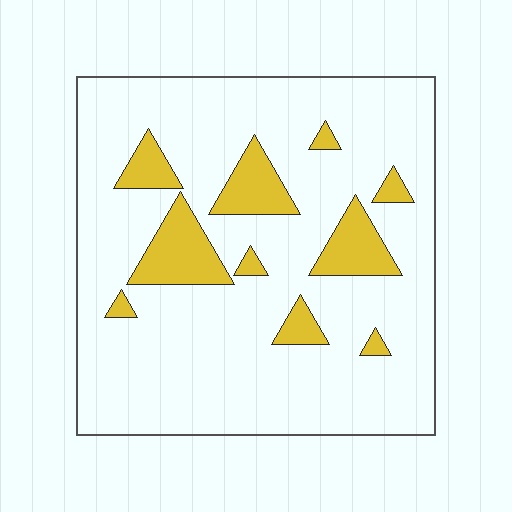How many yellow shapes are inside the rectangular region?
10.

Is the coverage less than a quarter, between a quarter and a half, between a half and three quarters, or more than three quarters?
Less than a quarter.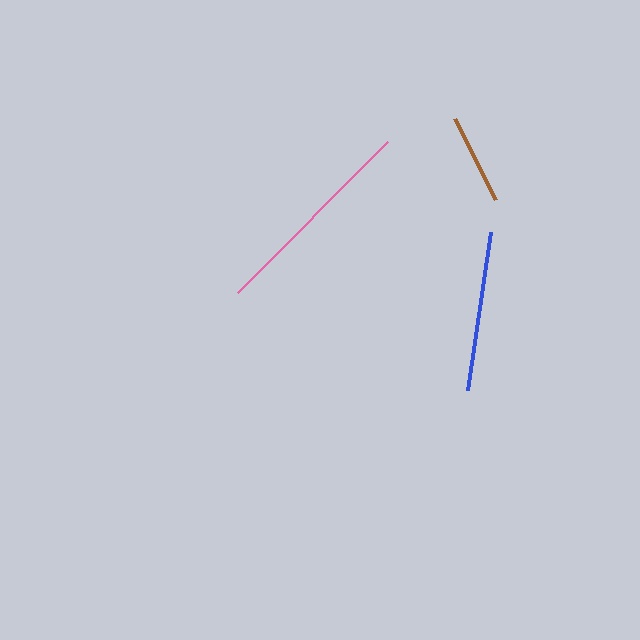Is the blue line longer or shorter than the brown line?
The blue line is longer than the brown line.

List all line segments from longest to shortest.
From longest to shortest: pink, blue, brown.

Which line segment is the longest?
The pink line is the longest at approximately 212 pixels.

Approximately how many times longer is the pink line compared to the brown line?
The pink line is approximately 2.3 times the length of the brown line.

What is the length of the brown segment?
The brown segment is approximately 91 pixels long.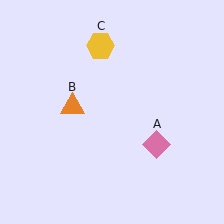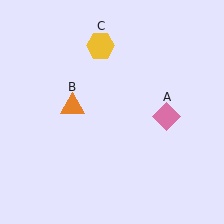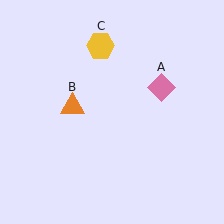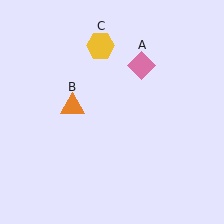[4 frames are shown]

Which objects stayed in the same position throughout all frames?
Orange triangle (object B) and yellow hexagon (object C) remained stationary.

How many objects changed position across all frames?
1 object changed position: pink diamond (object A).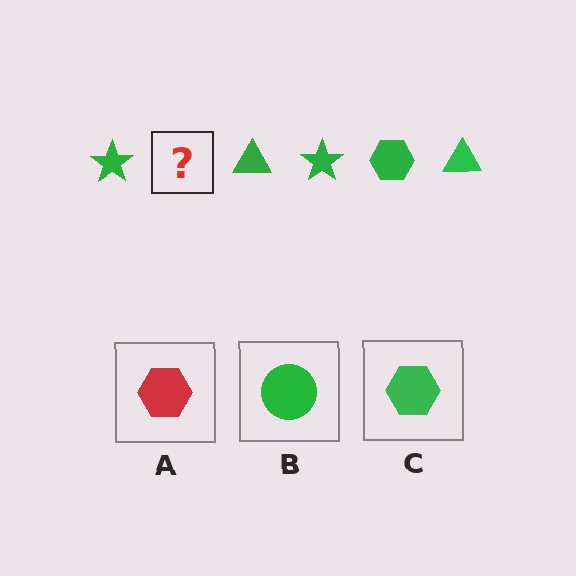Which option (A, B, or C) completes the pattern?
C.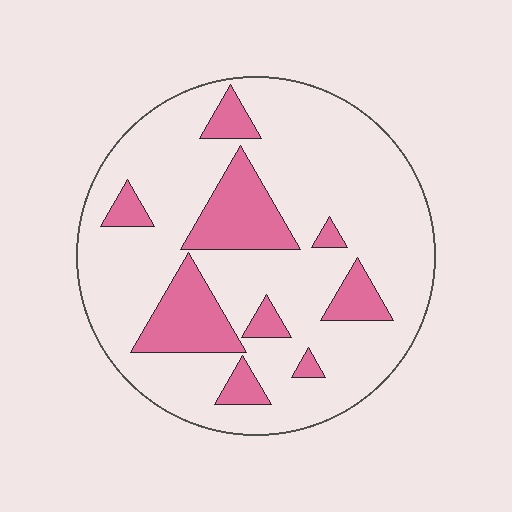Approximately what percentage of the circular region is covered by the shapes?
Approximately 20%.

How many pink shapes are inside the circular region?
9.